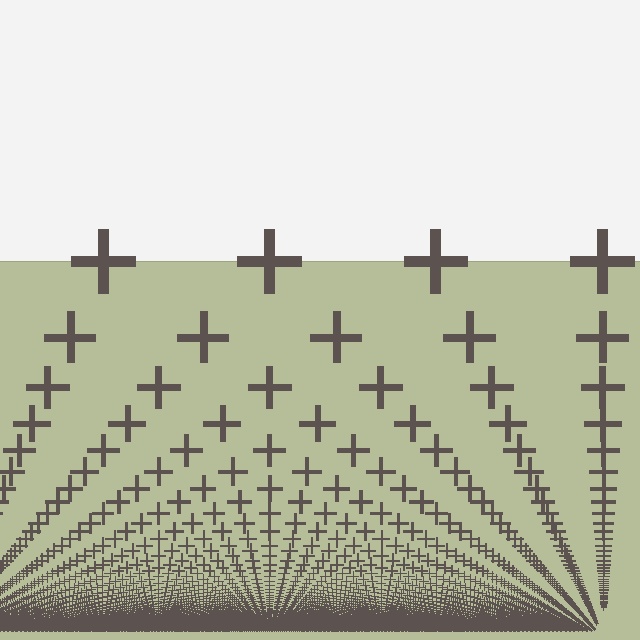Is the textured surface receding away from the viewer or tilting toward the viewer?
The surface appears to tilt toward the viewer. Texture elements get larger and sparser toward the top.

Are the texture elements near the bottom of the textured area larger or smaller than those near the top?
Smaller. The gradient is inverted — elements near the bottom are smaller and denser.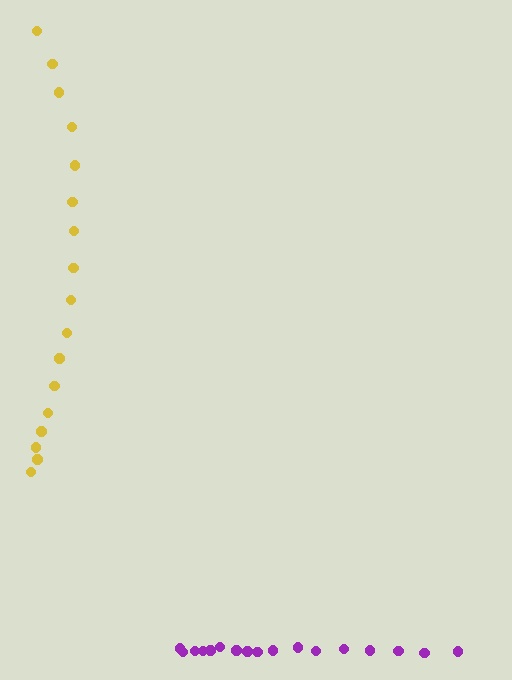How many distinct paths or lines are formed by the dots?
There are 2 distinct paths.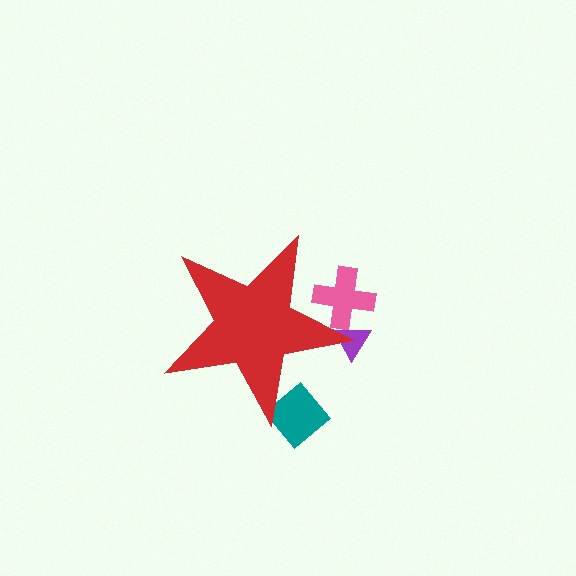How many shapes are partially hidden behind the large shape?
3 shapes are partially hidden.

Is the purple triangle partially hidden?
Yes, the purple triangle is partially hidden behind the red star.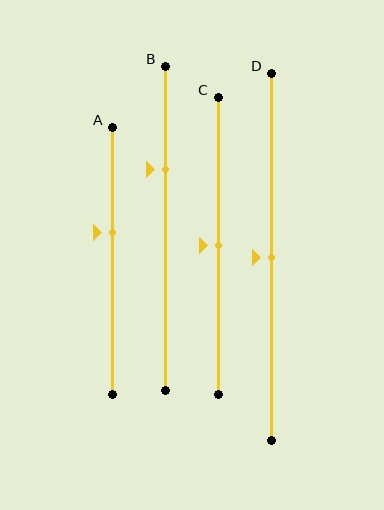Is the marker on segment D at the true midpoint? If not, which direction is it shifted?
Yes, the marker on segment D is at the true midpoint.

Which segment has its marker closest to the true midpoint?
Segment C has its marker closest to the true midpoint.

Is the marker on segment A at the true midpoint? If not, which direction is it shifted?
No, the marker on segment A is shifted upward by about 11% of the segment length.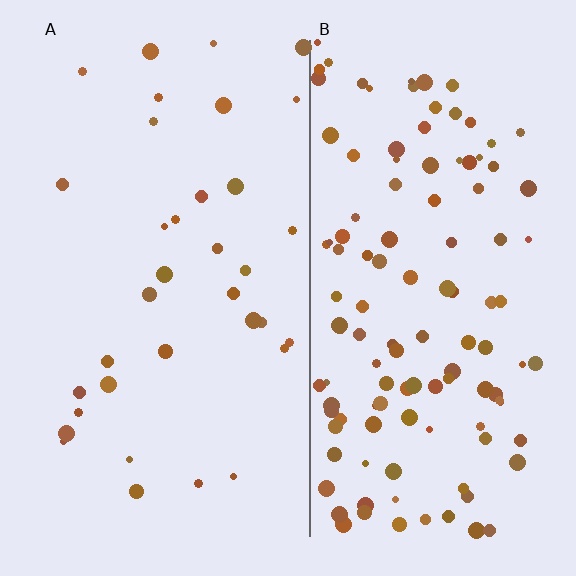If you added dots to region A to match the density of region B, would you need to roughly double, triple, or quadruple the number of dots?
Approximately triple.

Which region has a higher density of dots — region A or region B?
B (the right).